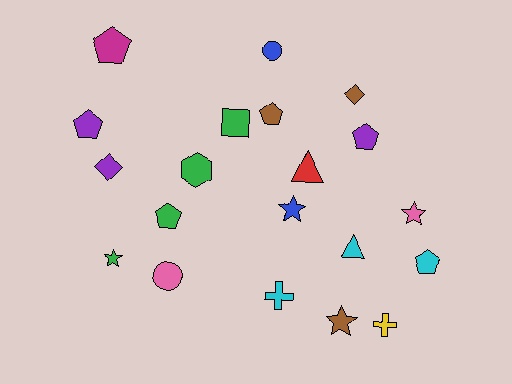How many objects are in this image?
There are 20 objects.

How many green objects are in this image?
There are 4 green objects.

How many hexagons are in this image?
There is 1 hexagon.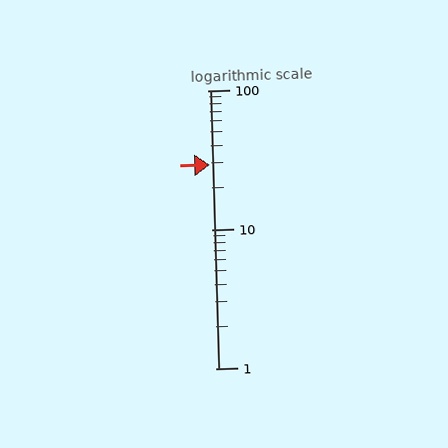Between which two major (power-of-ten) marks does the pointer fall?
The pointer is between 10 and 100.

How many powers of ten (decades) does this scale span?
The scale spans 2 decades, from 1 to 100.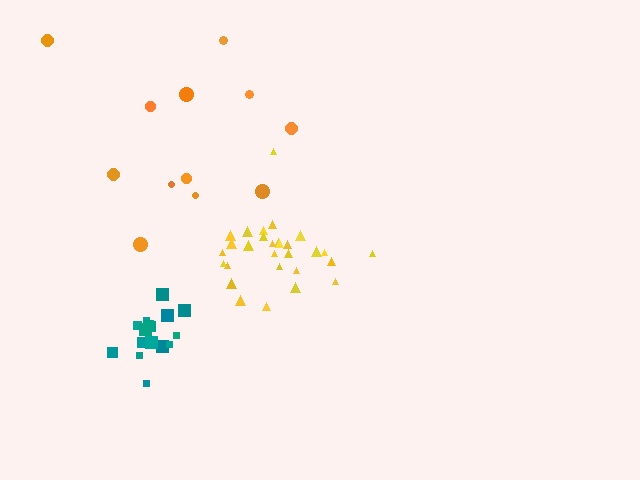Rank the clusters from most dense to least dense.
teal, yellow, orange.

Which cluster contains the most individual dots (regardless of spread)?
Yellow (30).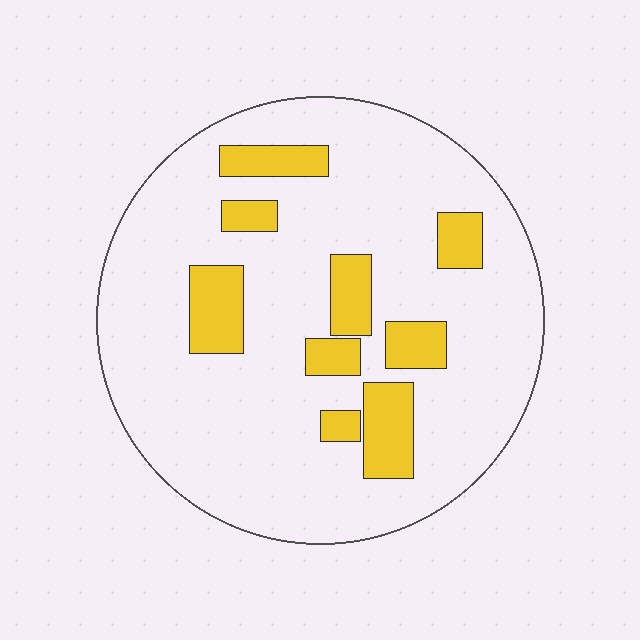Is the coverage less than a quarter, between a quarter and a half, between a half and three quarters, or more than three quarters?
Less than a quarter.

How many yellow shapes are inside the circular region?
9.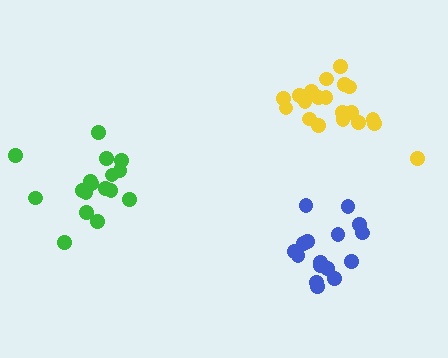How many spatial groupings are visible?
There are 3 spatial groupings.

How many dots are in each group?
Group 1: 17 dots, Group 2: 20 dots, Group 3: 16 dots (53 total).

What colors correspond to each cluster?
The clusters are colored: green, yellow, blue.